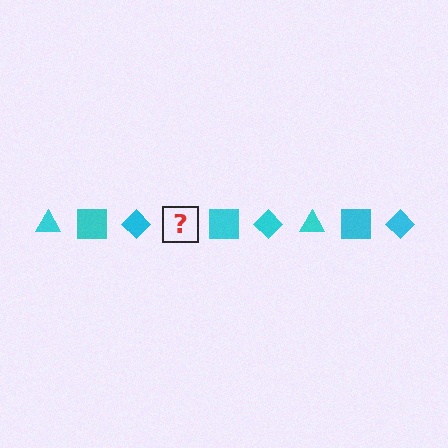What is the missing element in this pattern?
The missing element is a cyan triangle.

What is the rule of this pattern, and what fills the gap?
The rule is that the pattern cycles through triangle, square, diamond shapes in cyan. The gap should be filled with a cyan triangle.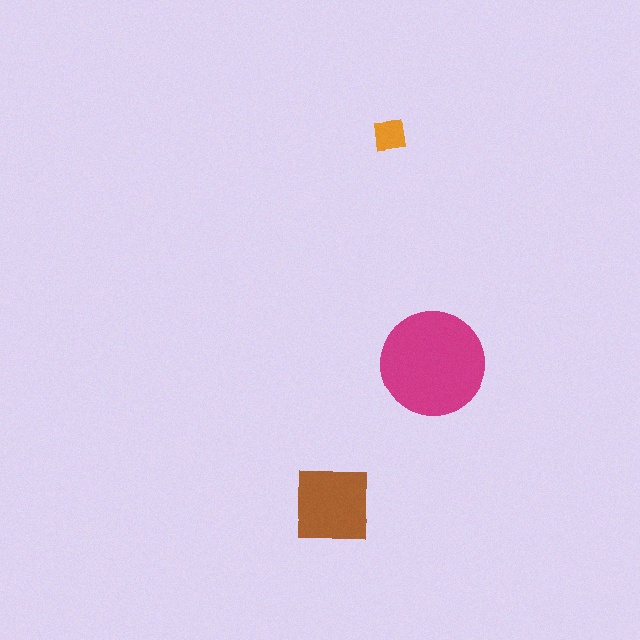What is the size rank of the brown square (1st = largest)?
2nd.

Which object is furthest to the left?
The brown square is leftmost.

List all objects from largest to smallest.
The magenta circle, the brown square, the orange square.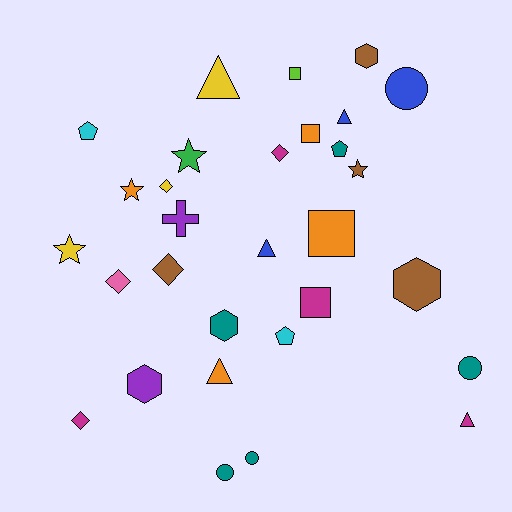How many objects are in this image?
There are 30 objects.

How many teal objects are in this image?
There are 5 teal objects.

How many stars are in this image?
There are 4 stars.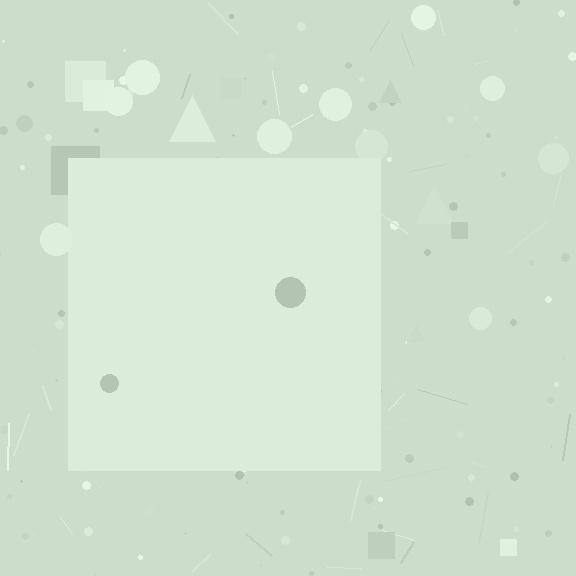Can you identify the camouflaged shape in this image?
The camouflaged shape is a square.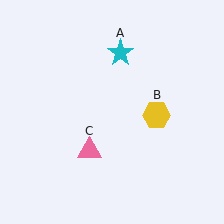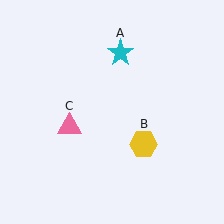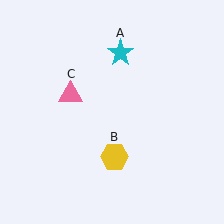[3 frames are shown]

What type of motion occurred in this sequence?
The yellow hexagon (object B), pink triangle (object C) rotated clockwise around the center of the scene.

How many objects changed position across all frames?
2 objects changed position: yellow hexagon (object B), pink triangle (object C).